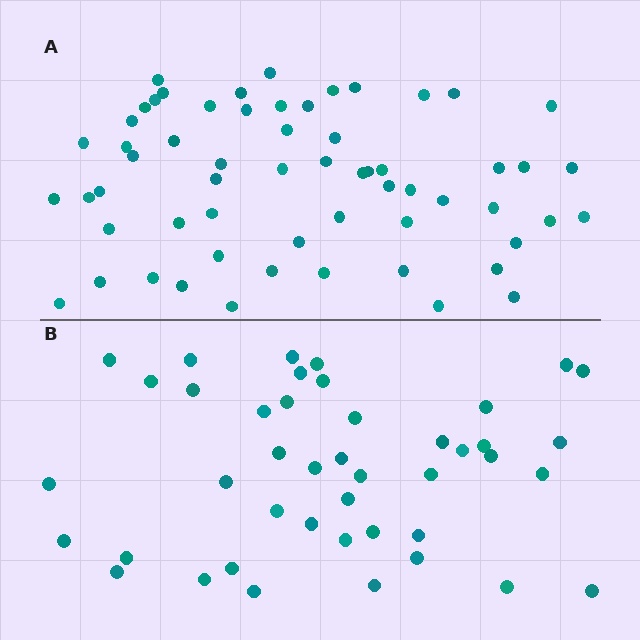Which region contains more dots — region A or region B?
Region A (the top region) has more dots.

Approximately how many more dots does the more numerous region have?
Region A has approximately 15 more dots than region B.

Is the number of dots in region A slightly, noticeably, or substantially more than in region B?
Region A has noticeably more, but not dramatically so. The ratio is roughly 1.4 to 1.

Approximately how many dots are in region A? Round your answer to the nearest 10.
About 60 dots.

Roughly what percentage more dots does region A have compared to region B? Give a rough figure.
About 40% more.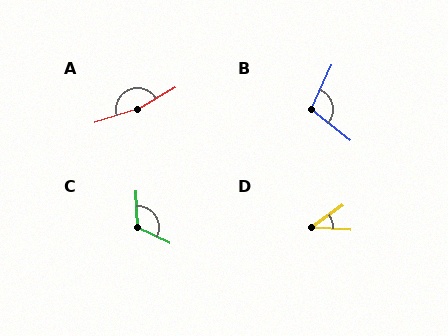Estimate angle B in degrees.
Approximately 103 degrees.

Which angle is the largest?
A, at approximately 167 degrees.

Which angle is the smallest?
D, at approximately 40 degrees.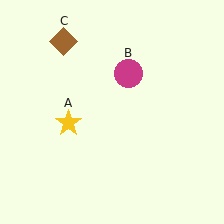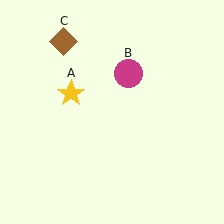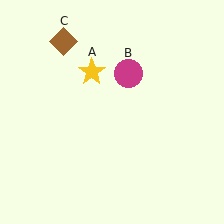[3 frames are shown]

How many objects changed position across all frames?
1 object changed position: yellow star (object A).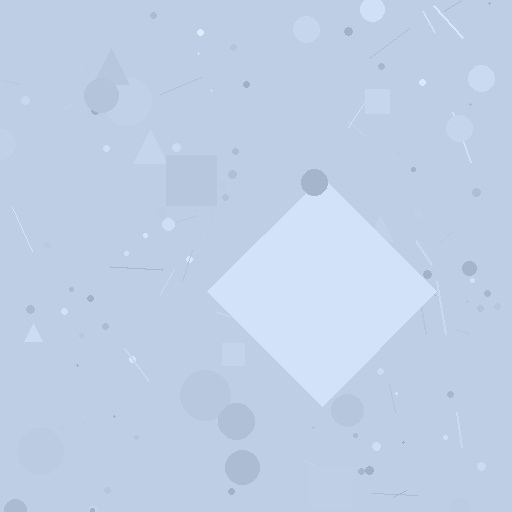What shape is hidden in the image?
A diamond is hidden in the image.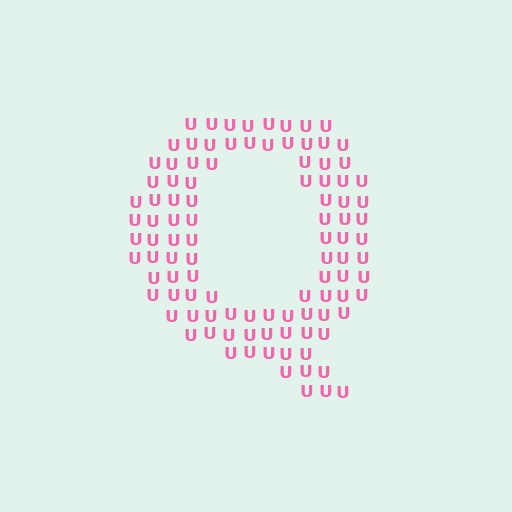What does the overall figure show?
The overall figure shows the letter Q.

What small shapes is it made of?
It is made of small letter U's.